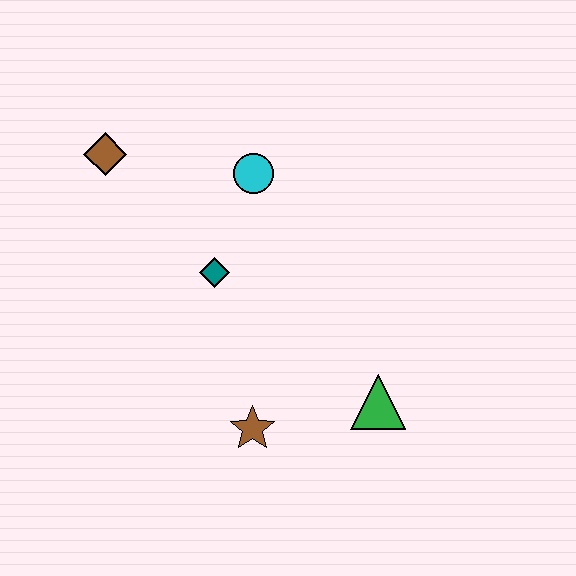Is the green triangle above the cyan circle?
No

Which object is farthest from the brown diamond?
The green triangle is farthest from the brown diamond.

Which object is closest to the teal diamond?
The cyan circle is closest to the teal diamond.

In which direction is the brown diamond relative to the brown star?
The brown diamond is above the brown star.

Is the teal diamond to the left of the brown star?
Yes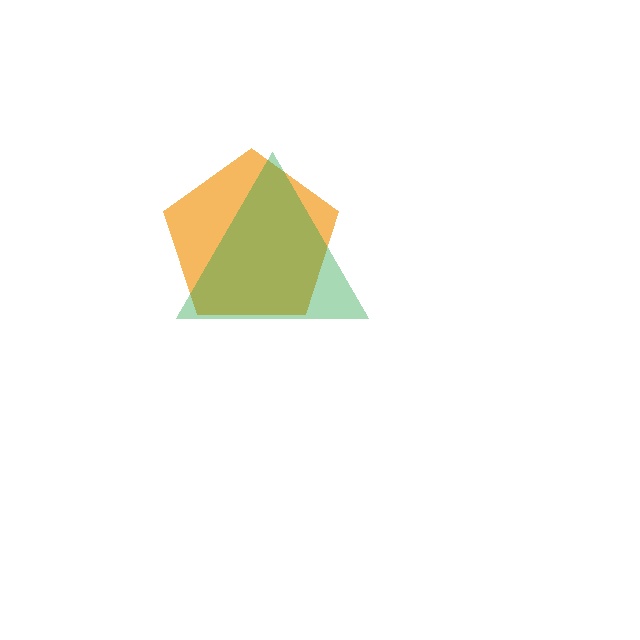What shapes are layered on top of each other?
The layered shapes are: an orange pentagon, a green triangle.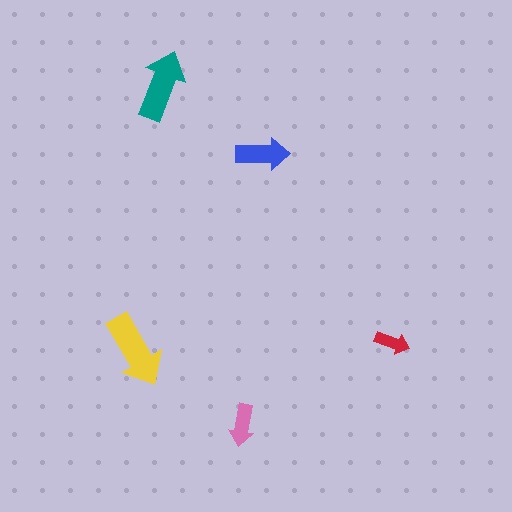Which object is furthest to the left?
The yellow arrow is leftmost.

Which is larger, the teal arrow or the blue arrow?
The teal one.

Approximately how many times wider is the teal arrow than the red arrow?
About 2 times wider.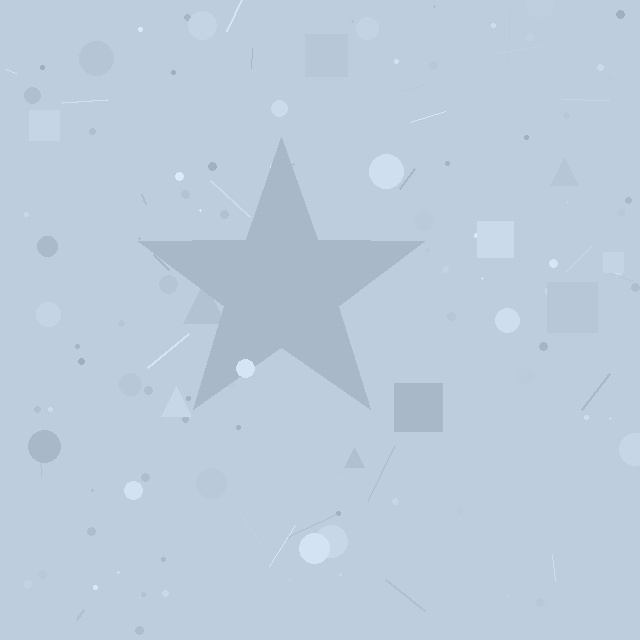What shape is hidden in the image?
A star is hidden in the image.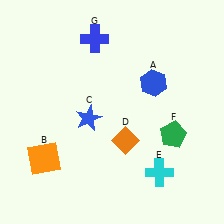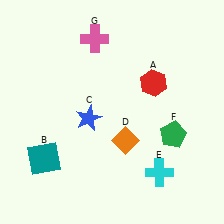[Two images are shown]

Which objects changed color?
A changed from blue to red. B changed from orange to teal. G changed from blue to pink.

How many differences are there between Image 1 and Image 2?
There are 3 differences between the two images.